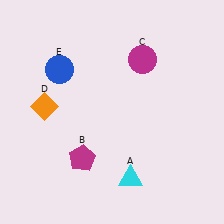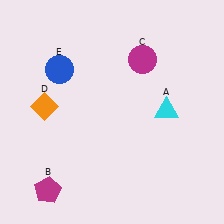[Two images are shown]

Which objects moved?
The objects that moved are: the cyan triangle (A), the magenta pentagon (B).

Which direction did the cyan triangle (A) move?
The cyan triangle (A) moved up.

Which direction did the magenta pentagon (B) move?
The magenta pentagon (B) moved left.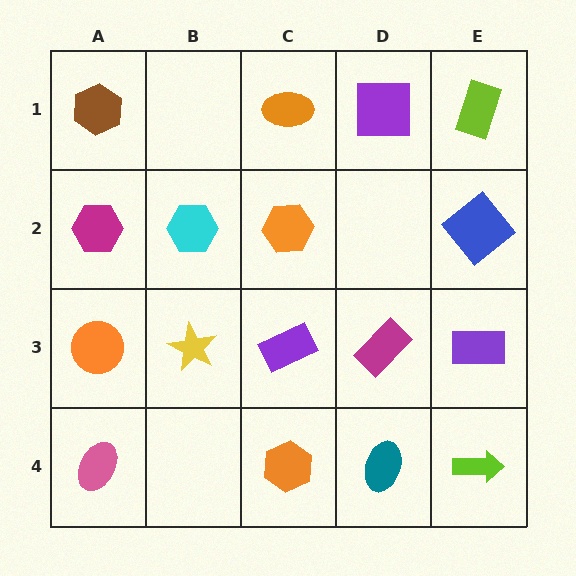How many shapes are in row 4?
4 shapes.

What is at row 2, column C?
An orange hexagon.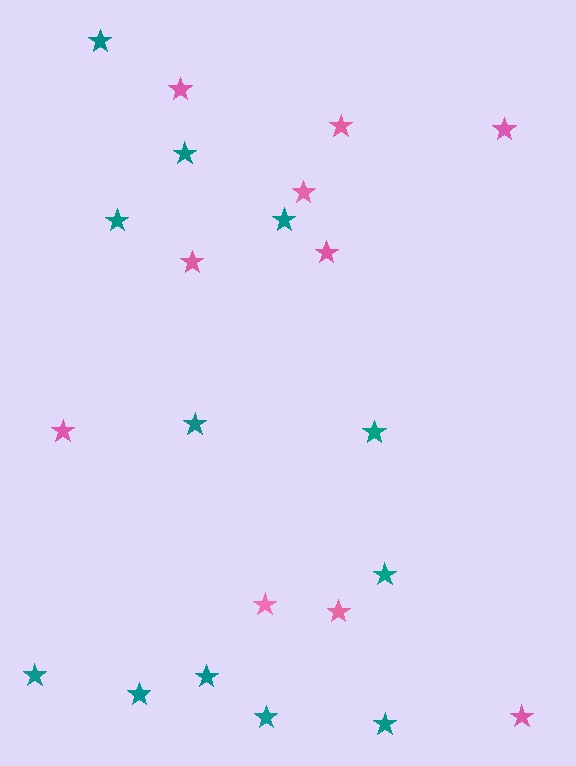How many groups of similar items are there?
There are 2 groups: one group of pink stars (10) and one group of teal stars (12).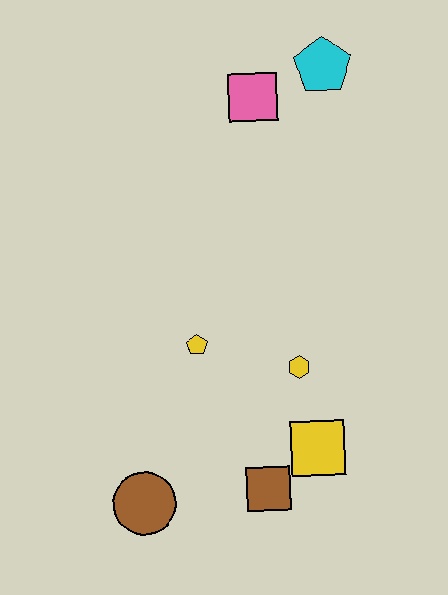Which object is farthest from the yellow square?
The cyan pentagon is farthest from the yellow square.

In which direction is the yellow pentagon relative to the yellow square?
The yellow pentagon is to the left of the yellow square.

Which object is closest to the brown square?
The yellow square is closest to the brown square.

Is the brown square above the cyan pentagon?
No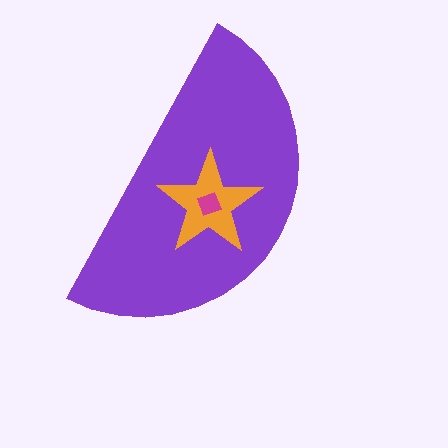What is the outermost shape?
The purple semicircle.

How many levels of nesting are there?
3.